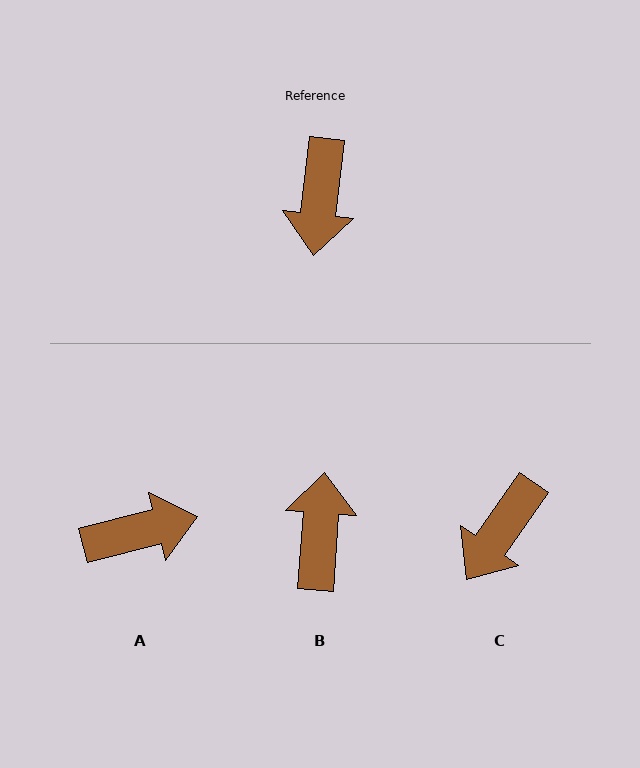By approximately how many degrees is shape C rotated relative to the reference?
Approximately 29 degrees clockwise.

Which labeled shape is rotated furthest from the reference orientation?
B, about 178 degrees away.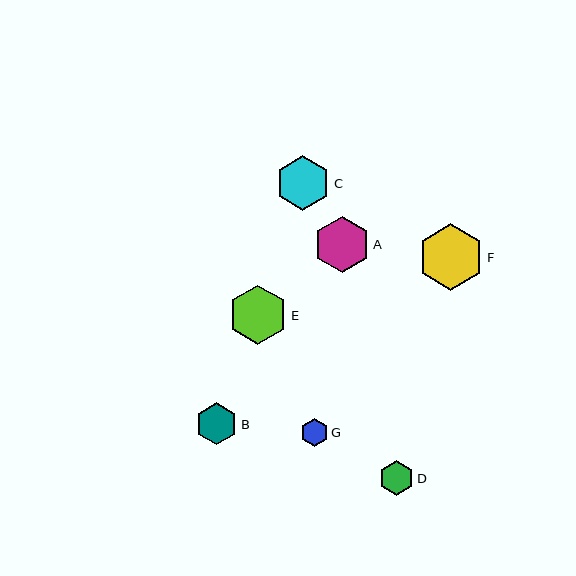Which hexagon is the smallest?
Hexagon G is the smallest with a size of approximately 28 pixels.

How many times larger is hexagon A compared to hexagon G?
Hexagon A is approximately 2.0 times the size of hexagon G.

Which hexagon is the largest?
Hexagon F is the largest with a size of approximately 66 pixels.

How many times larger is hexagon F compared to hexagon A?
Hexagon F is approximately 1.2 times the size of hexagon A.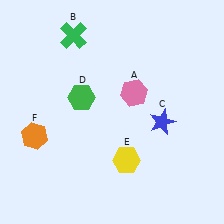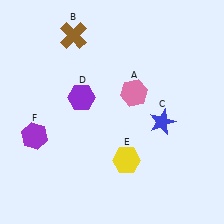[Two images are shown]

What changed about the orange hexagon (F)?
In Image 1, F is orange. In Image 2, it changed to purple.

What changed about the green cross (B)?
In Image 1, B is green. In Image 2, it changed to brown.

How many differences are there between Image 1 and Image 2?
There are 3 differences between the two images.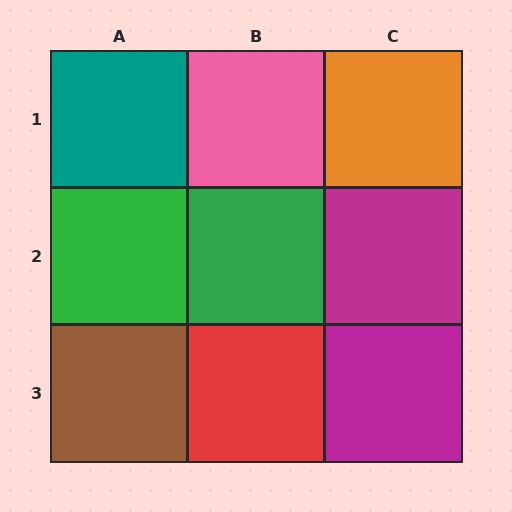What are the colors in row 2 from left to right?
Green, green, magenta.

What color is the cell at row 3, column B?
Red.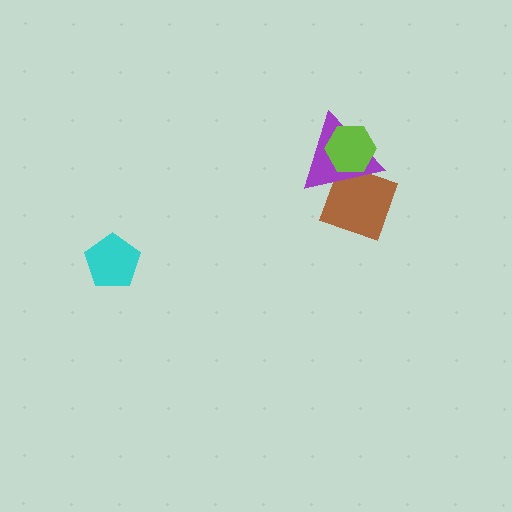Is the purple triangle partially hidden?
Yes, it is partially covered by another shape.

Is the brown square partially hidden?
Yes, it is partially covered by another shape.